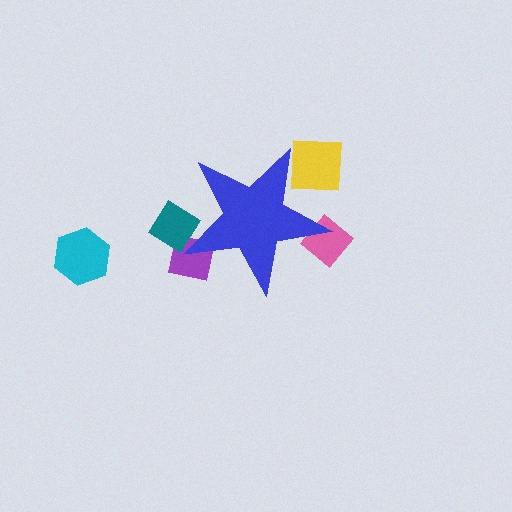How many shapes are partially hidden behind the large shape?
4 shapes are partially hidden.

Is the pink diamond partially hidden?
Yes, the pink diamond is partially hidden behind the blue star.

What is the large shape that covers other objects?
A blue star.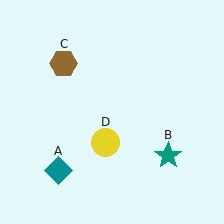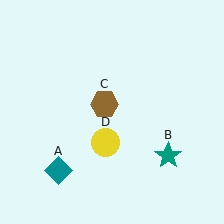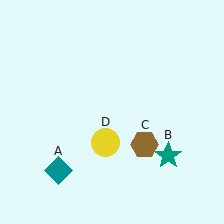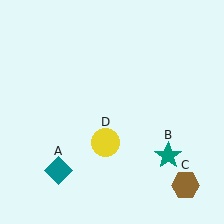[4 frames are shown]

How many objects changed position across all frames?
1 object changed position: brown hexagon (object C).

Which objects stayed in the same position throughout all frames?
Teal diamond (object A) and teal star (object B) and yellow circle (object D) remained stationary.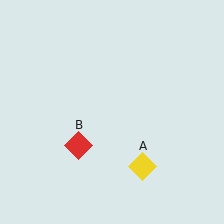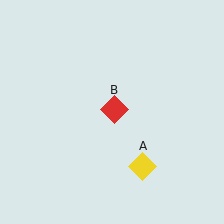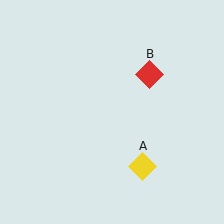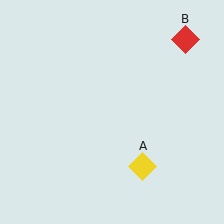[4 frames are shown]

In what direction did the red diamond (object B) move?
The red diamond (object B) moved up and to the right.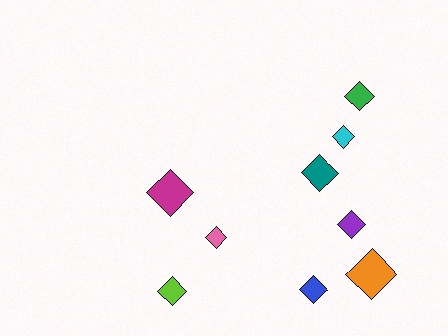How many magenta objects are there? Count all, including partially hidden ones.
There is 1 magenta object.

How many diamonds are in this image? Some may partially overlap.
There are 9 diamonds.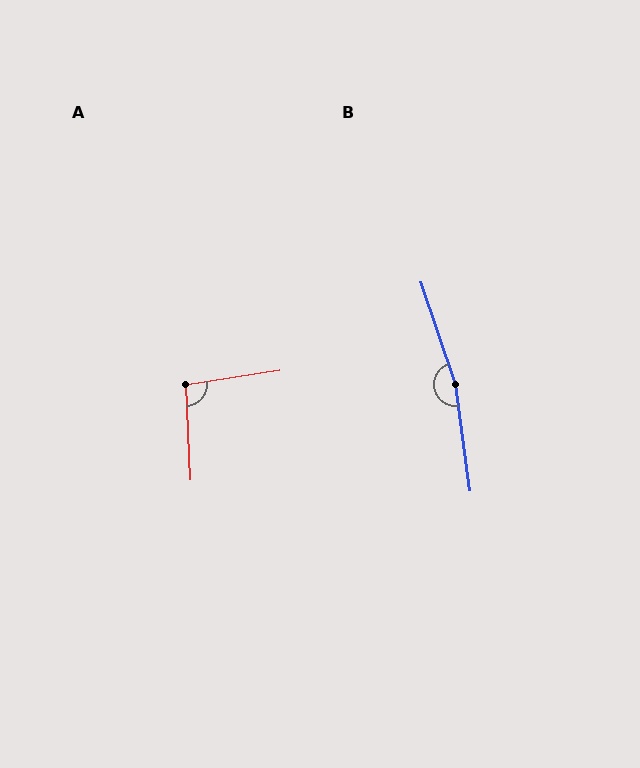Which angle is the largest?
B, at approximately 169 degrees.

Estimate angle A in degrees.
Approximately 96 degrees.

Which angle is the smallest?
A, at approximately 96 degrees.